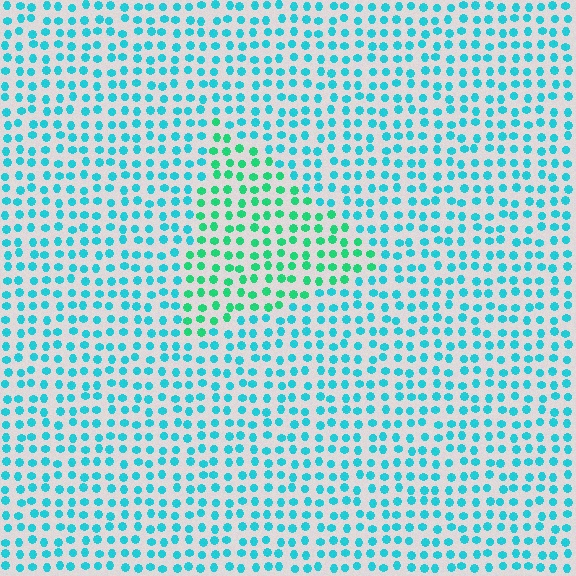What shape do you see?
I see a triangle.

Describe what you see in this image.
The image is filled with small cyan elements in a uniform arrangement. A triangle-shaped region is visible where the elements are tinted to a slightly different hue, forming a subtle color boundary.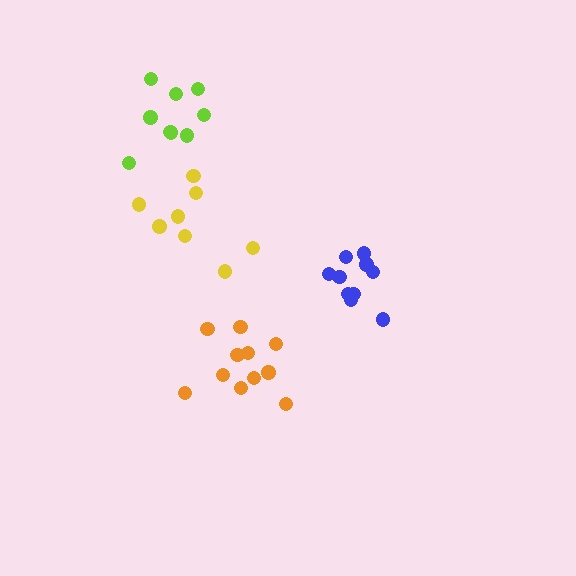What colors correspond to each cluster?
The clusters are colored: orange, blue, yellow, lime.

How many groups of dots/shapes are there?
There are 4 groups.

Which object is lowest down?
The orange cluster is bottommost.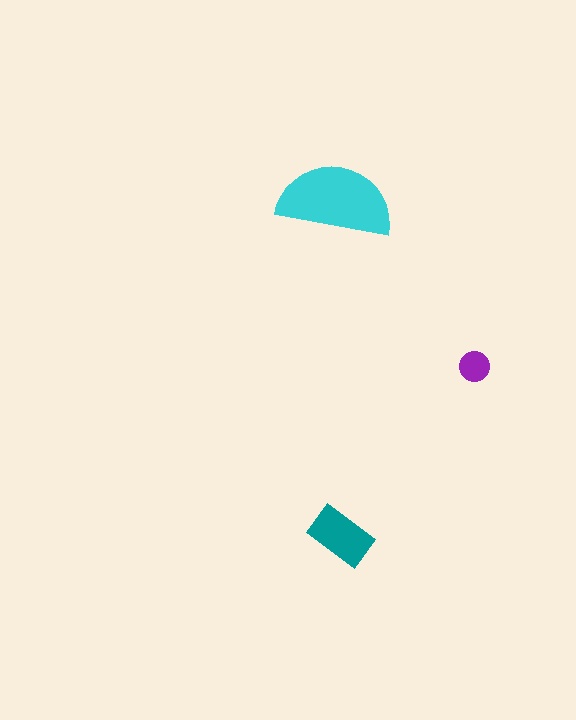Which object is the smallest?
The purple circle.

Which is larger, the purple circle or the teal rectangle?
The teal rectangle.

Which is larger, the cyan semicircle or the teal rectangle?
The cyan semicircle.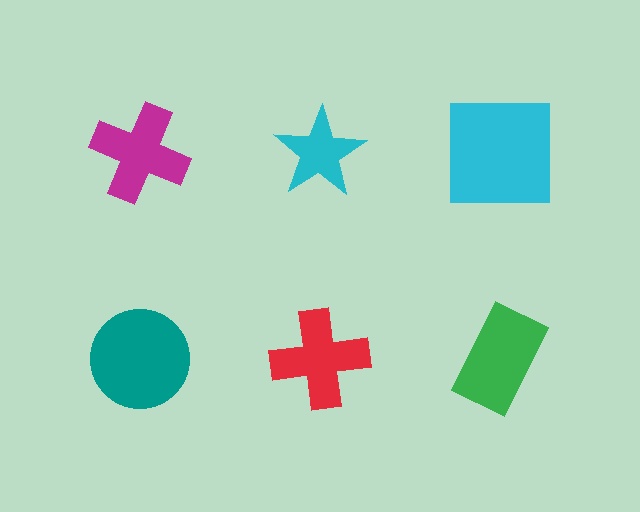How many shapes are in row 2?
3 shapes.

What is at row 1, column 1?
A magenta cross.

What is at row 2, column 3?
A green rectangle.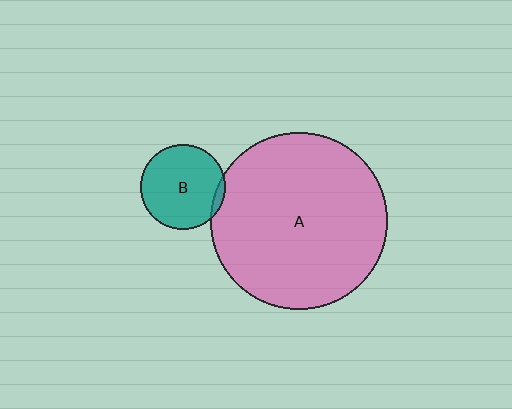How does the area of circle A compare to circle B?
Approximately 4.3 times.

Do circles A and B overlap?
Yes.